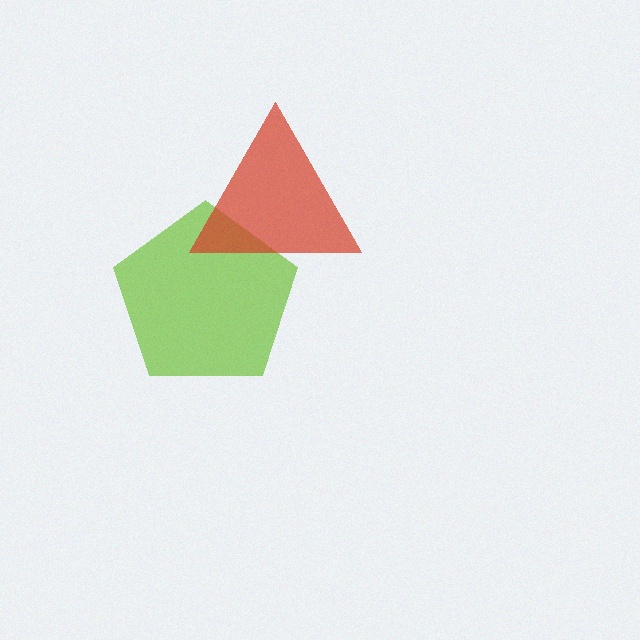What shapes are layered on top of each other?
The layered shapes are: a lime pentagon, a red triangle.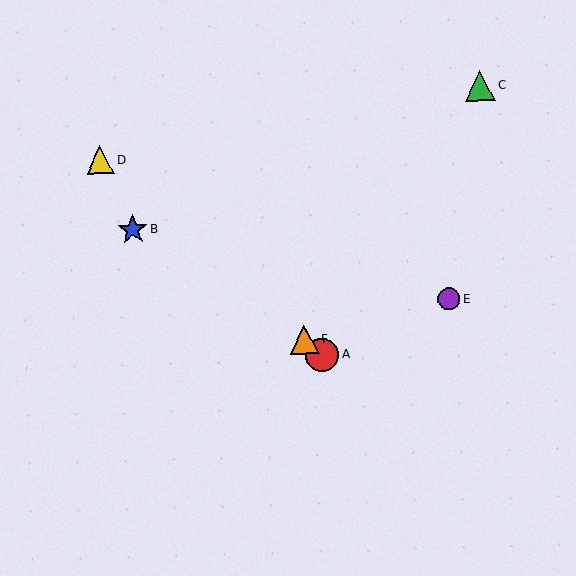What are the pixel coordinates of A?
Object A is at (322, 355).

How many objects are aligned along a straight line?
3 objects (A, D, F) are aligned along a straight line.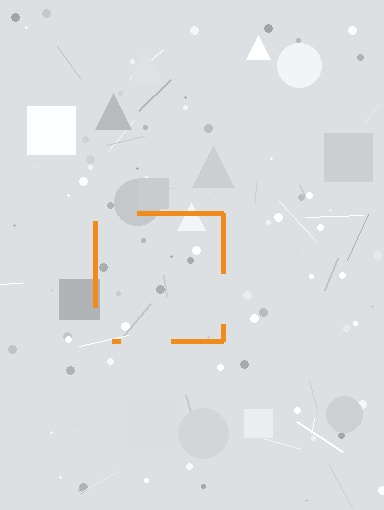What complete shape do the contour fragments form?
The contour fragments form a square.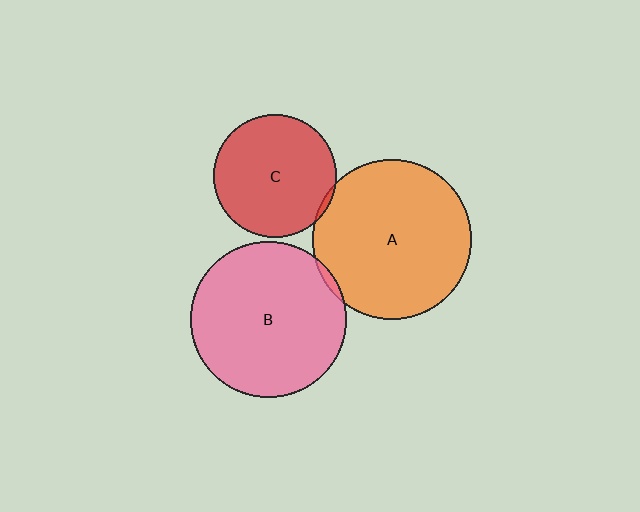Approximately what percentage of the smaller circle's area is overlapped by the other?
Approximately 5%.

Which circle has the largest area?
Circle A (orange).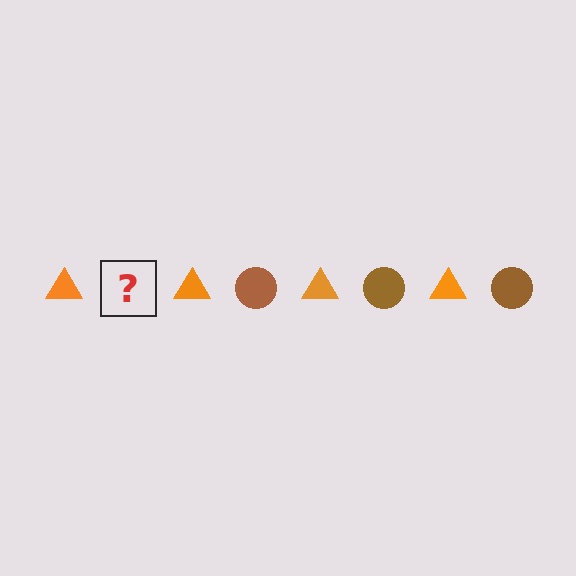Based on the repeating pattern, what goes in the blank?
The blank should be a brown circle.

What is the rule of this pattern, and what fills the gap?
The rule is that the pattern alternates between orange triangle and brown circle. The gap should be filled with a brown circle.